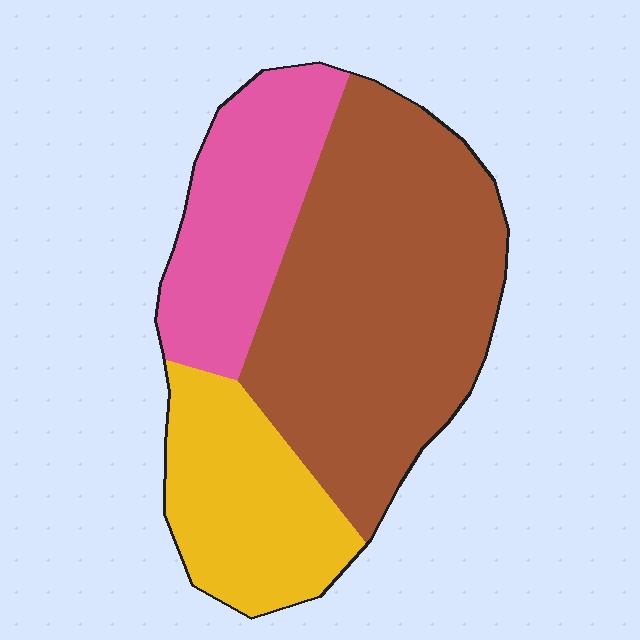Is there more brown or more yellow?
Brown.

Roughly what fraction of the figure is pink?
Pink takes up between a sixth and a third of the figure.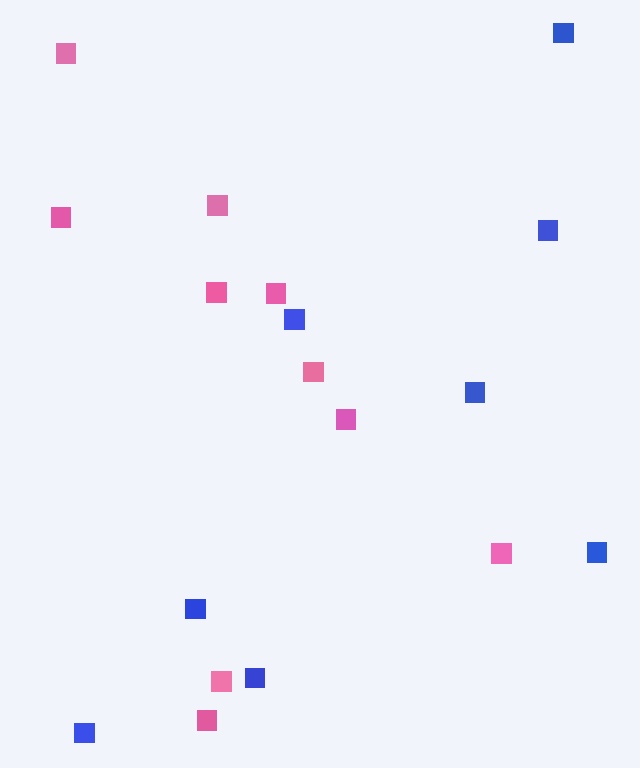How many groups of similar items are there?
There are 2 groups: one group of blue squares (8) and one group of pink squares (10).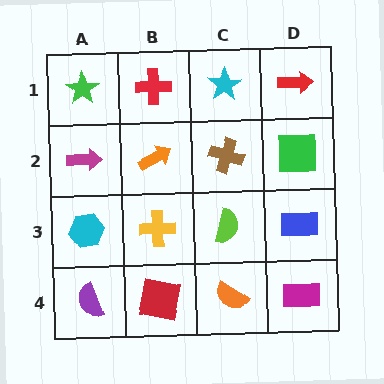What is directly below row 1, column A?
A magenta arrow.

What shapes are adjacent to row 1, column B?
An orange arrow (row 2, column B), a green star (row 1, column A), a cyan star (row 1, column C).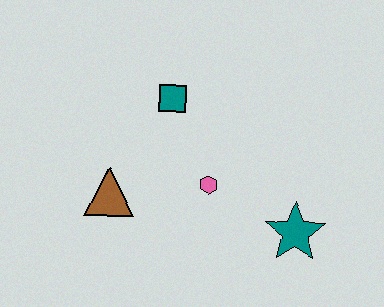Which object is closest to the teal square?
The pink hexagon is closest to the teal square.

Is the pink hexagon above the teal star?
Yes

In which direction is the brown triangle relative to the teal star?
The brown triangle is to the left of the teal star.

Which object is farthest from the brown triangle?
The teal star is farthest from the brown triangle.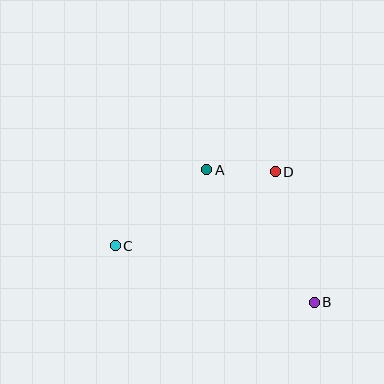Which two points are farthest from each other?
Points B and C are farthest from each other.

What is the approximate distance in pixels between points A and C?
The distance between A and C is approximately 119 pixels.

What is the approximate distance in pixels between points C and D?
The distance between C and D is approximately 176 pixels.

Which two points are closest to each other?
Points A and D are closest to each other.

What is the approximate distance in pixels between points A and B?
The distance between A and B is approximately 171 pixels.